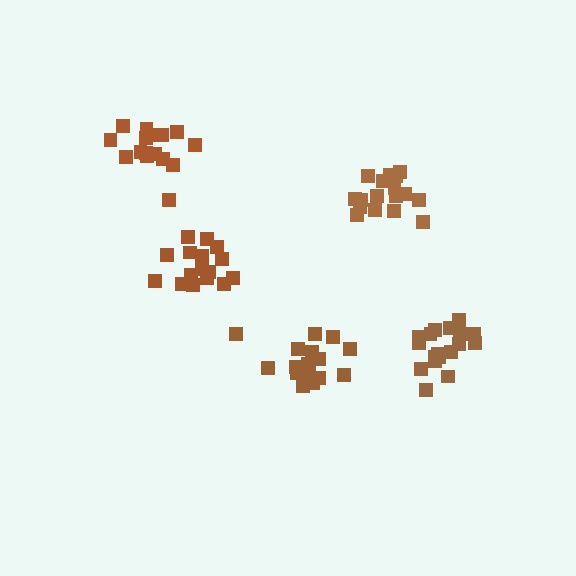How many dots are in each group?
Group 1: 16 dots, Group 2: 17 dots, Group 3: 18 dots, Group 4: 17 dots, Group 5: 16 dots (84 total).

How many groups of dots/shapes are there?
There are 5 groups.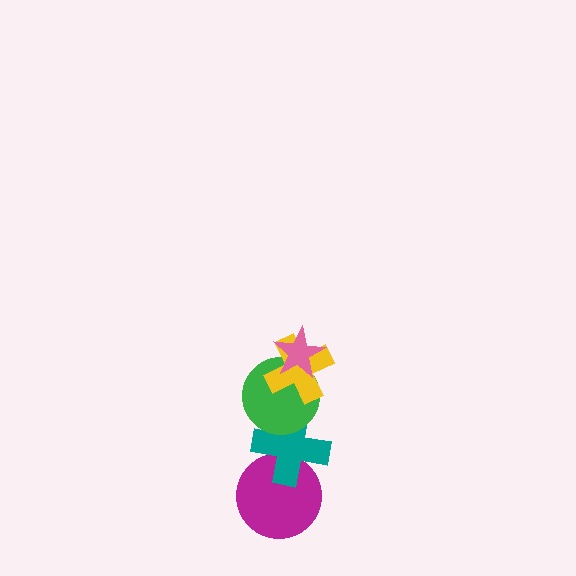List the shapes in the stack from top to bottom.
From top to bottom: the pink star, the yellow cross, the green circle, the teal cross, the magenta circle.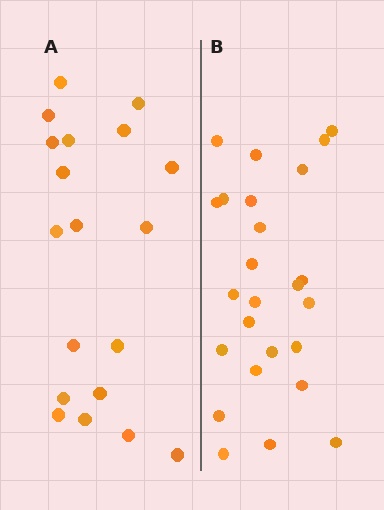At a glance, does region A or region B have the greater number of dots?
Region B (the right region) has more dots.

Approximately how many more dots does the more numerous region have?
Region B has about 6 more dots than region A.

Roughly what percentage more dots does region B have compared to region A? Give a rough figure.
About 30% more.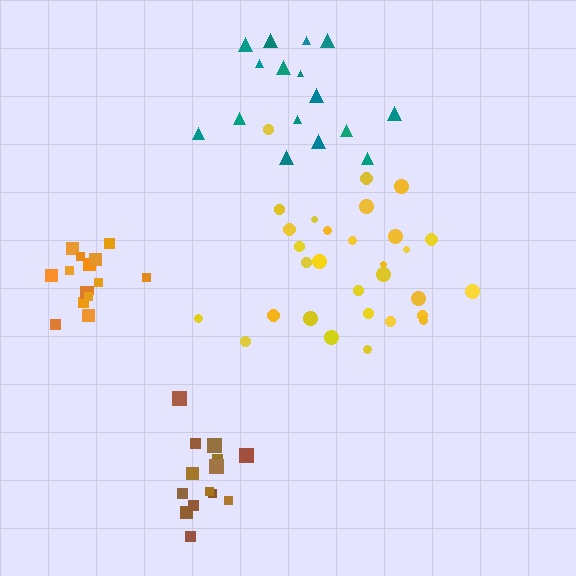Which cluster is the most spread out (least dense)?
Teal.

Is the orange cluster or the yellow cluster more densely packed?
Orange.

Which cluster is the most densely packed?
Orange.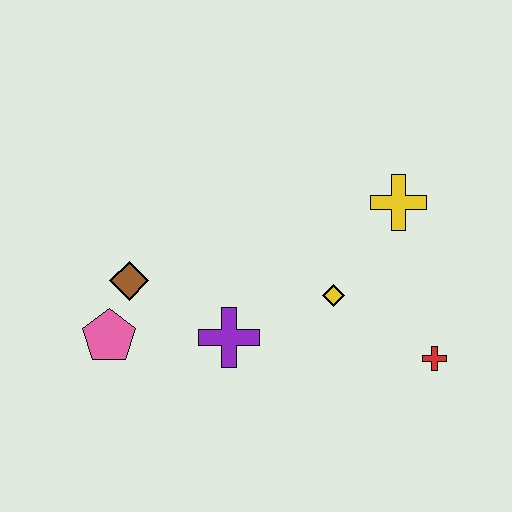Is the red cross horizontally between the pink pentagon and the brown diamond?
No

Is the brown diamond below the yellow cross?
Yes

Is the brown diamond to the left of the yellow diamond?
Yes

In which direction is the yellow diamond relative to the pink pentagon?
The yellow diamond is to the right of the pink pentagon.